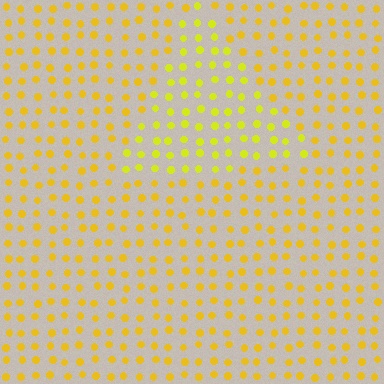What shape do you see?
I see a triangle.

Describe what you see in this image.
The image is filled with small yellow elements in a uniform arrangement. A triangle-shaped region is visible where the elements are tinted to a slightly different hue, forming a subtle color boundary.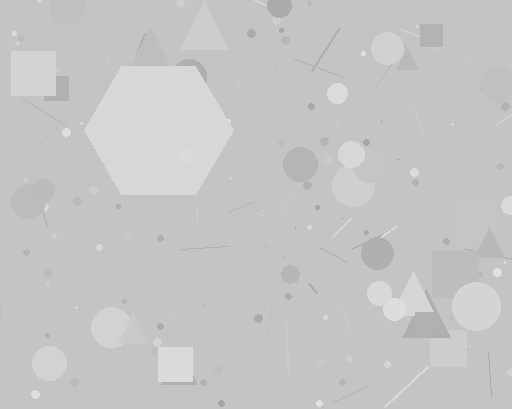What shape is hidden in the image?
A hexagon is hidden in the image.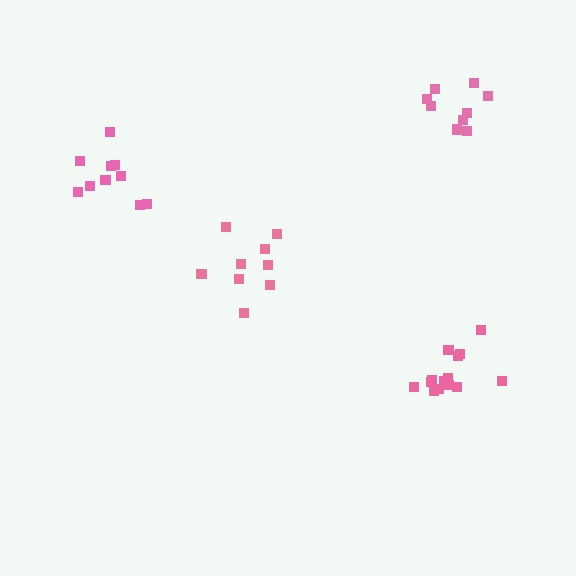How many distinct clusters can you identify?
There are 4 distinct clusters.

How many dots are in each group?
Group 1: 11 dots, Group 2: 9 dots, Group 3: 14 dots, Group 4: 9 dots (43 total).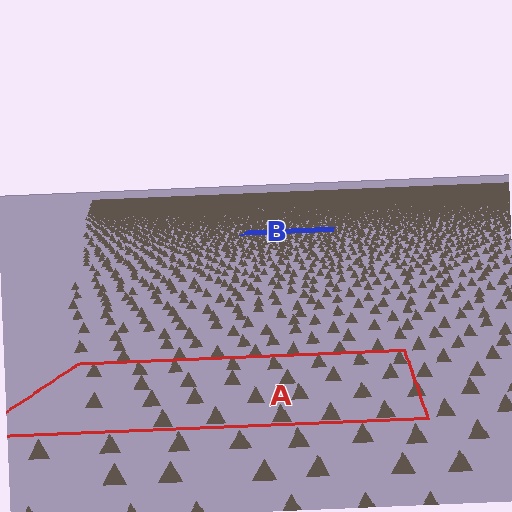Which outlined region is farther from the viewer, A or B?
Region B is farther from the viewer — the texture elements inside it appear smaller and more densely packed.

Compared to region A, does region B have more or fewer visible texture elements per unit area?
Region B has more texture elements per unit area — they are packed more densely because it is farther away.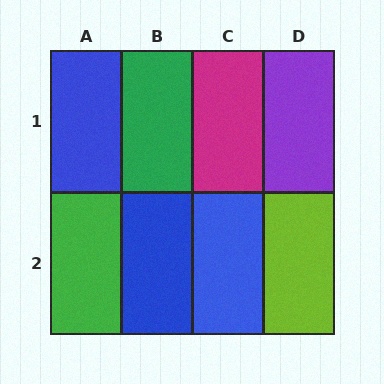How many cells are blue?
3 cells are blue.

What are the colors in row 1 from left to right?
Blue, green, magenta, purple.